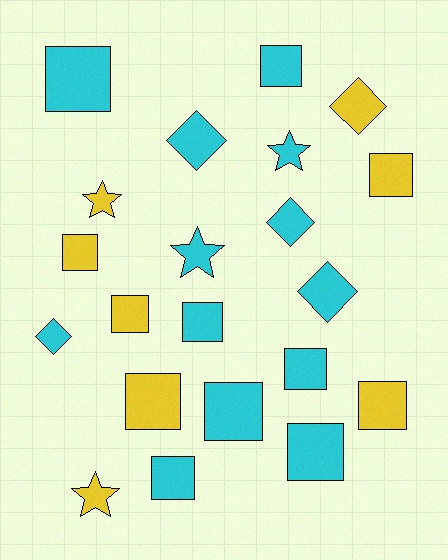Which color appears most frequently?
Cyan, with 13 objects.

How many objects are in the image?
There are 21 objects.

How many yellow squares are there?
There are 5 yellow squares.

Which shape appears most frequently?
Square, with 12 objects.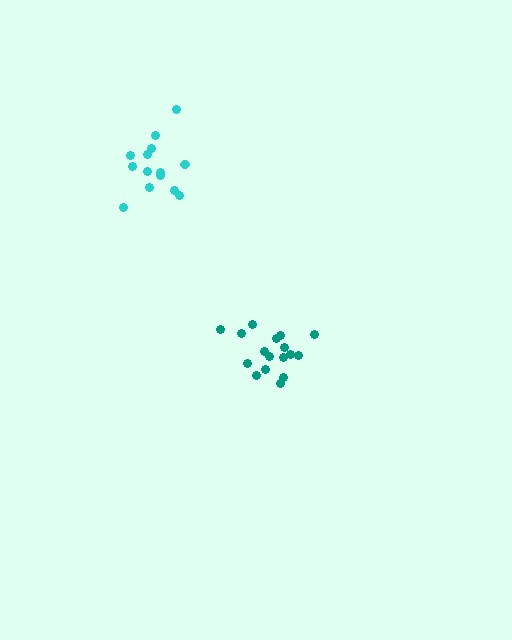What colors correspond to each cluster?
The clusters are colored: teal, cyan.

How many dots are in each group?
Group 1: 17 dots, Group 2: 14 dots (31 total).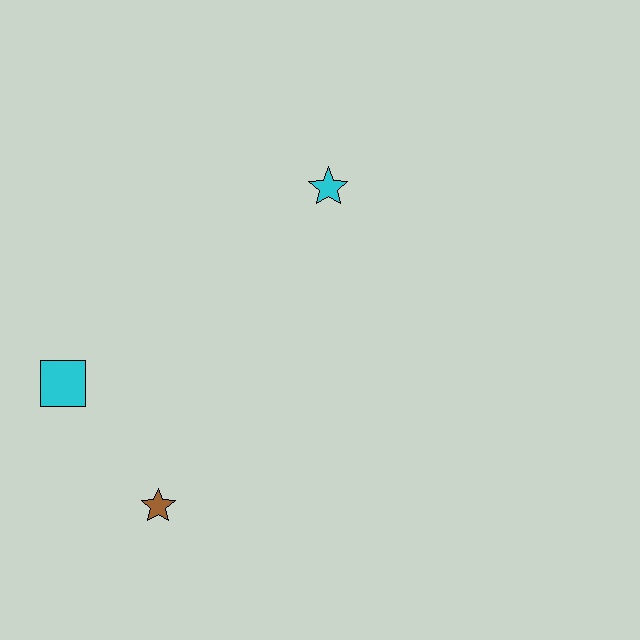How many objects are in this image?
There are 3 objects.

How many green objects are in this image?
There are no green objects.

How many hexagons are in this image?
There are no hexagons.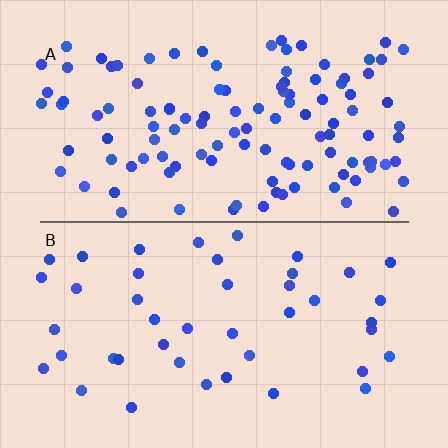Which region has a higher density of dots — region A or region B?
A (the top).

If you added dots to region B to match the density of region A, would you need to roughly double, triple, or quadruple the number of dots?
Approximately triple.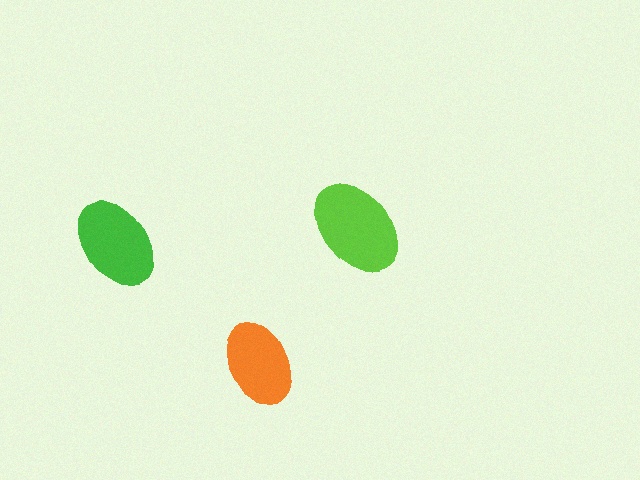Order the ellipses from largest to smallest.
the lime one, the green one, the orange one.